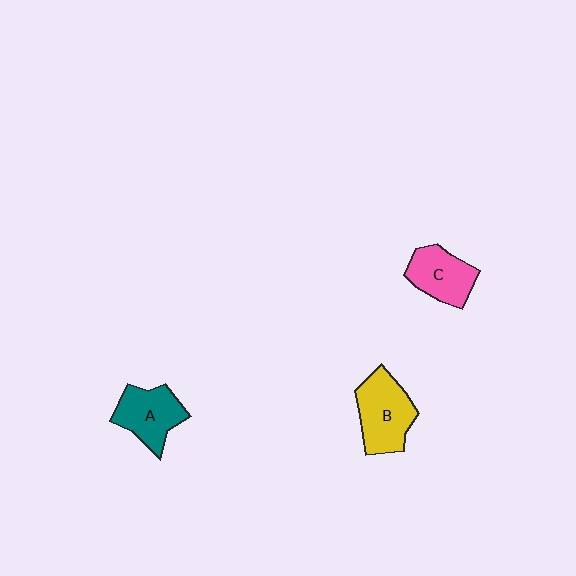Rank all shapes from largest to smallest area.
From largest to smallest: B (yellow), A (teal), C (pink).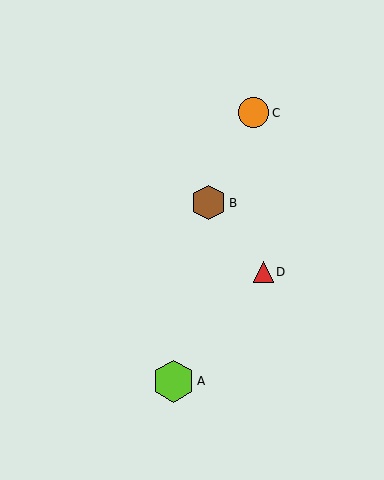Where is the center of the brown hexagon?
The center of the brown hexagon is at (208, 203).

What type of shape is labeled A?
Shape A is a lime hexagon.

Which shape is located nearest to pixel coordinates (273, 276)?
The red triangle (labeled D) at (263, 272) is nearest to that location.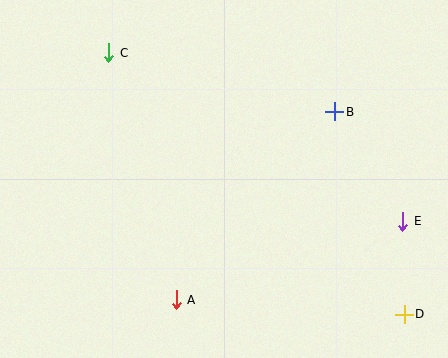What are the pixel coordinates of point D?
Point D is at (404, 314).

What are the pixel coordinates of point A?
Point A is at (176, 300).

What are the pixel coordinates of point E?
Point E is at (403, 221).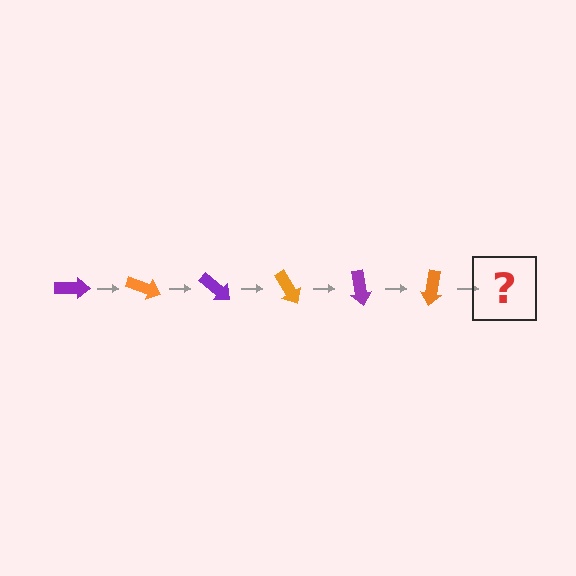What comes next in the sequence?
The next element should be a purple arrow, rotated 120 degrees from the start.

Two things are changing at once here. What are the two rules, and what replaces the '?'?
The two rules are that it rotates 20 degrees each step and the color cycles through purple and orange. The '?' should be a purple arrow, rotated 120 degrees from the start.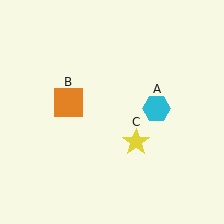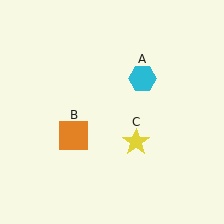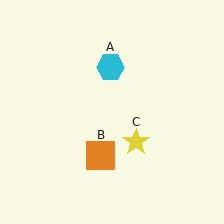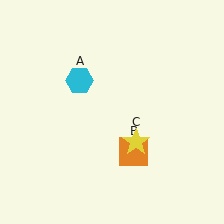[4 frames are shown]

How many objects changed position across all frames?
2 objects changed position: cyan hexagon (object A), orange square (object B).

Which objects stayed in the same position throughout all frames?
Yellow star (object C) remained stationary.